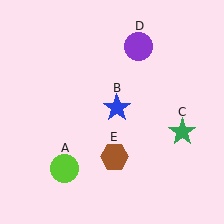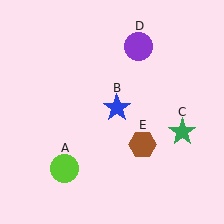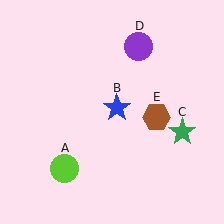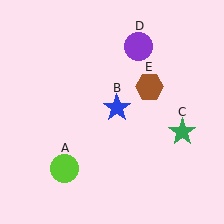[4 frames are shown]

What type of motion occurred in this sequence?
The brown hexagon (object E) rotated counterclockwise around the center of the scene.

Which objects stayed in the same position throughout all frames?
Lime circle (object A) and blue star (object B) and green star (object C) and purple circle (object D) remained stationary.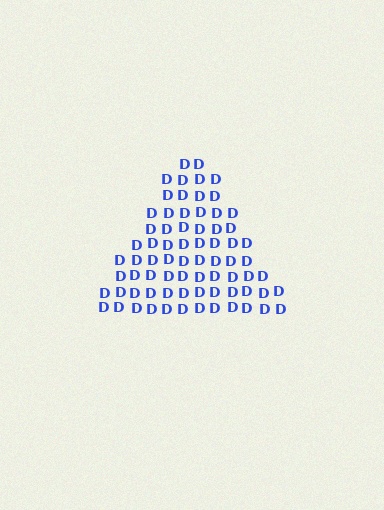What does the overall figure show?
The overall figure shows a triangle.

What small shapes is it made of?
It is made of small letter D's.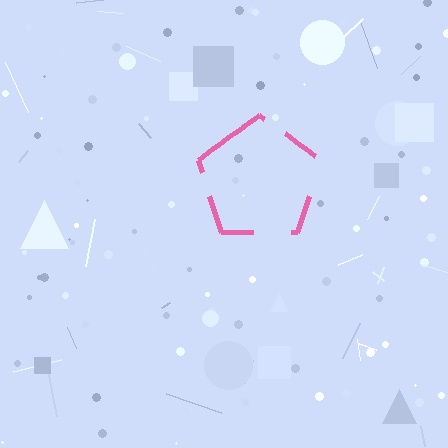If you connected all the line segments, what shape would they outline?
They would outline a pentagon.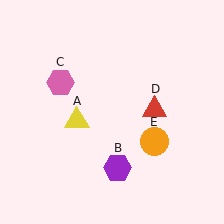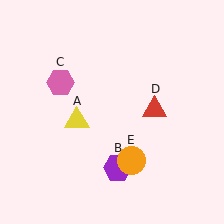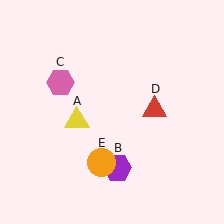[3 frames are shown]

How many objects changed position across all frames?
1 object changed position: orange circle (object E).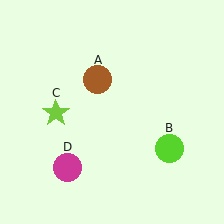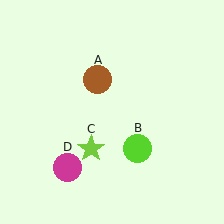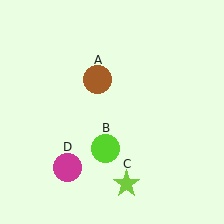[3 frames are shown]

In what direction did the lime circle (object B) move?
The lime circle (object B) moved left.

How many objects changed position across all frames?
2 objects changed position: lime circle (object B), lime star (object C).